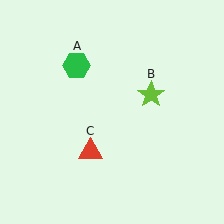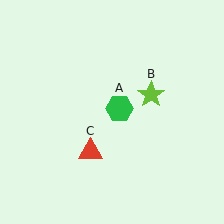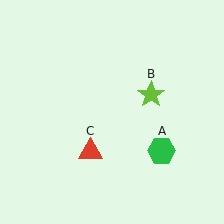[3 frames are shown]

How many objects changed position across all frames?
1 object changed position: green hexagon (object A).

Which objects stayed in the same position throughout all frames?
Lime star (object B) and red triangle (object C) remained stationary.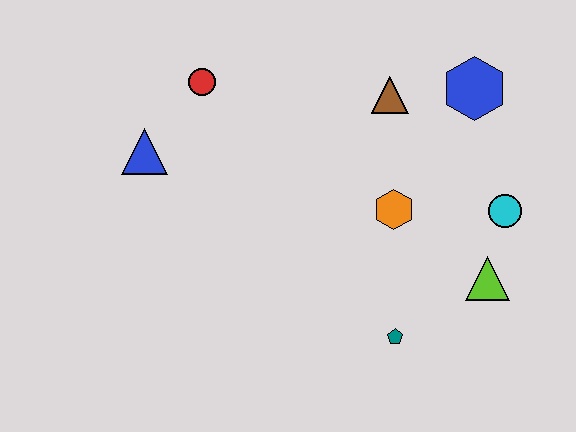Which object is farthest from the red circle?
The lime triangle is farthest from the red circle.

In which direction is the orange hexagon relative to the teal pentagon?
The orange hexagon is above the teal pentagon.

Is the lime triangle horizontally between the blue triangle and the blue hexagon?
No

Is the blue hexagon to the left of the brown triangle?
No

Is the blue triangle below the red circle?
Yes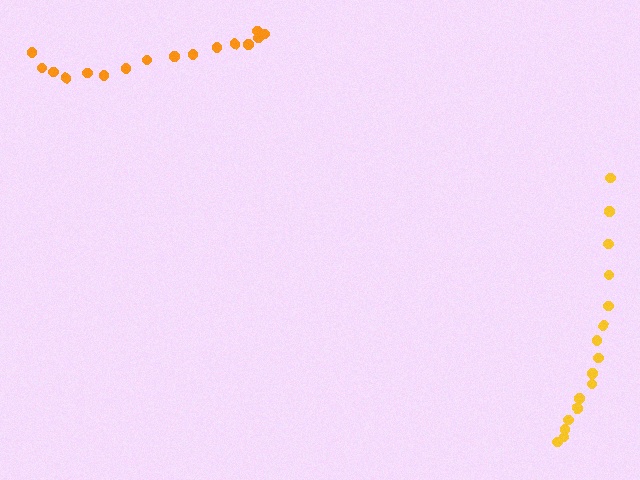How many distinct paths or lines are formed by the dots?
There are 2 distinct paths.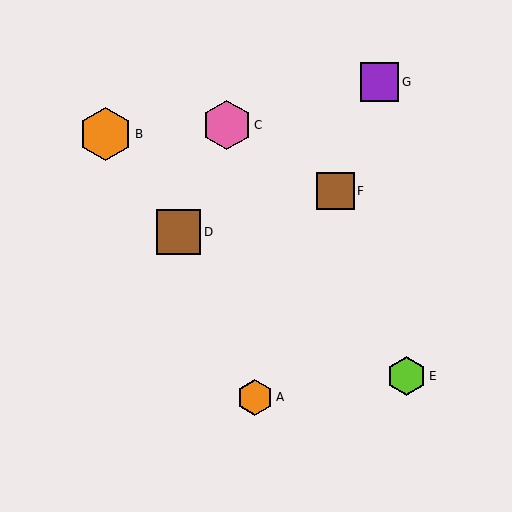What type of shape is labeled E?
Shape E is a lime hexagon.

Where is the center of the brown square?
The center of the brown square is at (179, 232).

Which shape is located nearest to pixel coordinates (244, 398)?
The orange hexagon (labeled A) at (255, 397) is nearest to that location.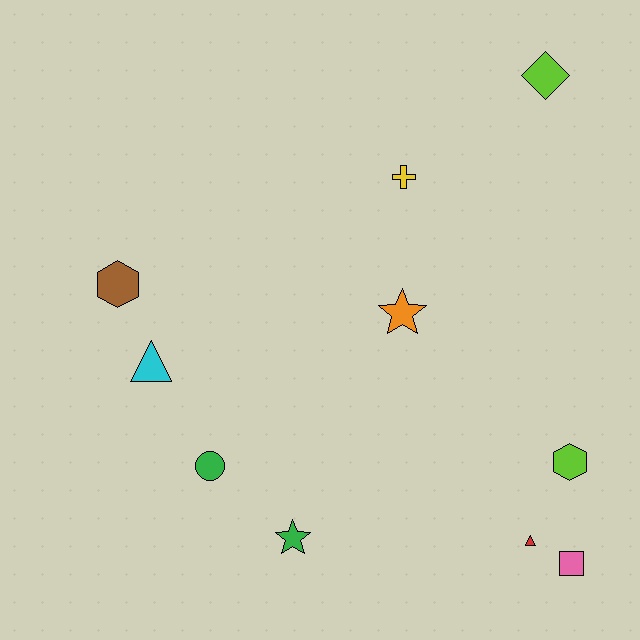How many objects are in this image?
There are 10 objects.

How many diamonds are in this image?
There is 1 diamond.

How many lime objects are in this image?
There are 2 lime objects.